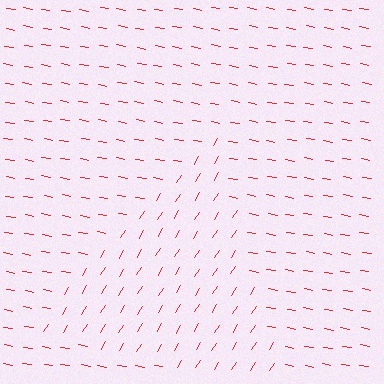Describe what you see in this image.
The image is filled with small red line segments. A triangle region in the image has lines oriented differently from the surrounding lines, creating a visible texture boundary.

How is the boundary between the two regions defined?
The boundary is defined purely by a change in line orientation (approximately 68 degrees difference). All lines are the same color and thickness.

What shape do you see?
I see a triangle.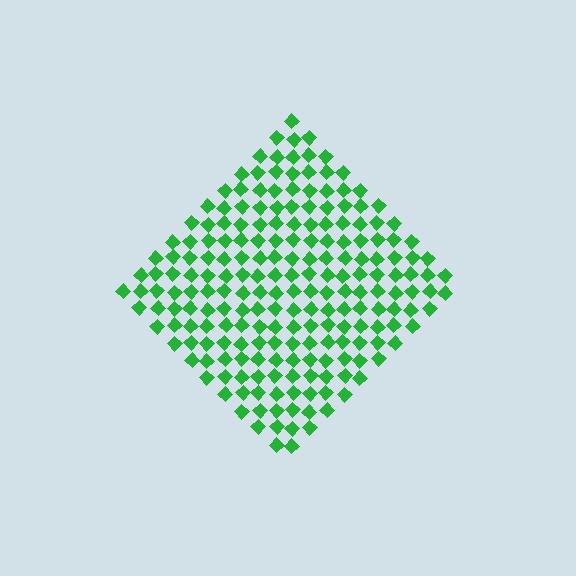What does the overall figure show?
The overall figure shows a diamond.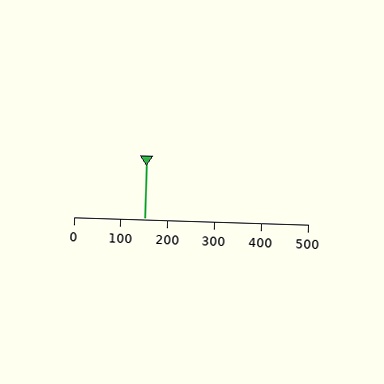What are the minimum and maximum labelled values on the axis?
The axis runs from 0 to 500.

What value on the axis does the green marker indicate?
The marker indicates approximately 150.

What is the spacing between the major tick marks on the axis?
The major ticks are spaced 100 apart.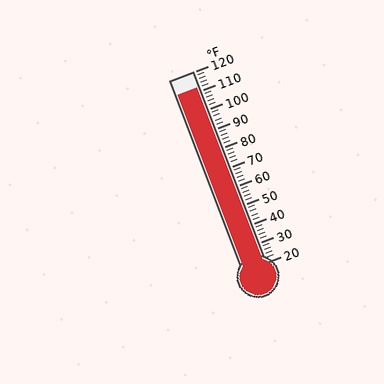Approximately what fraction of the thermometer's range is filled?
The thermometer is filled to approximately 90% of its range.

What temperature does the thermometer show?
The thermometer shows approximately 112°F.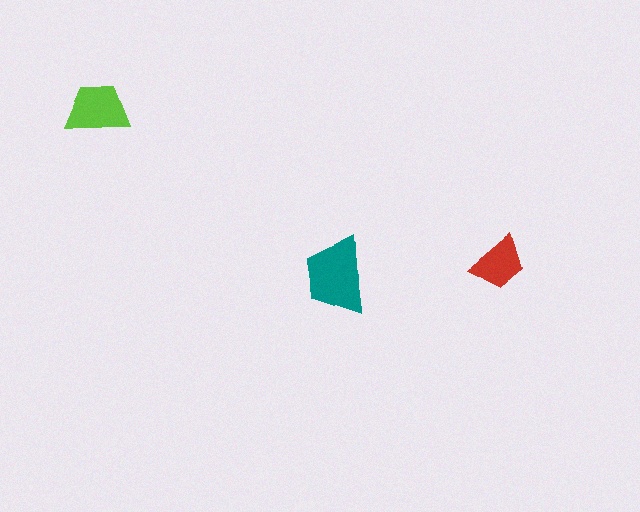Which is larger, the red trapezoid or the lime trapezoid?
The lime one.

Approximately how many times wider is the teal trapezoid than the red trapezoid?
About 1.5 times wider.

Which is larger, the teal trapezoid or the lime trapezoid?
The teal one.